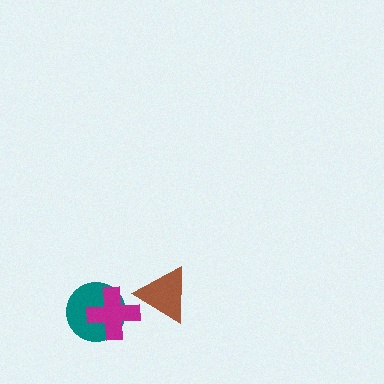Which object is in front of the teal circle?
The magenta cross is in front of the teal circle.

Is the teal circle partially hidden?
Yes, it is partially covered by another shape.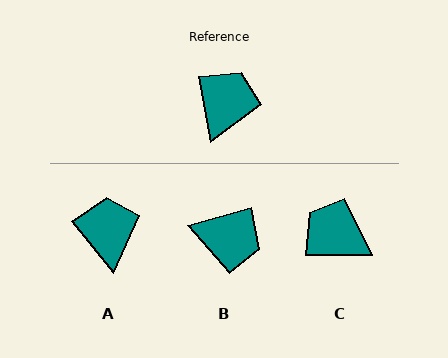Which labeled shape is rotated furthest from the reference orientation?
B, about 85 degrees away.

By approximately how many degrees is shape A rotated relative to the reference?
Approximately 29 degrees counter-clockwise.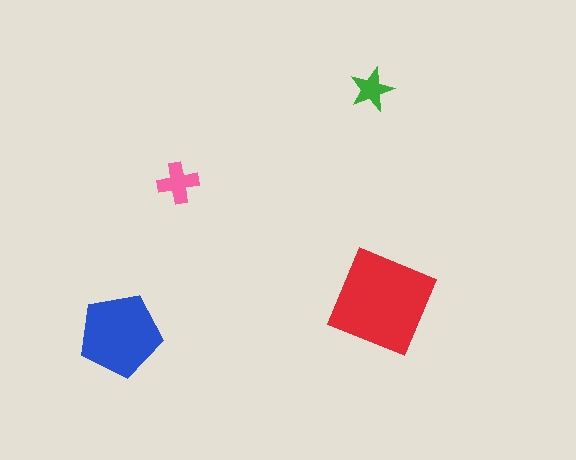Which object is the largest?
The red diamond.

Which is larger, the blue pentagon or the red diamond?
The red diamond.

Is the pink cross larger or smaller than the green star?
Larger.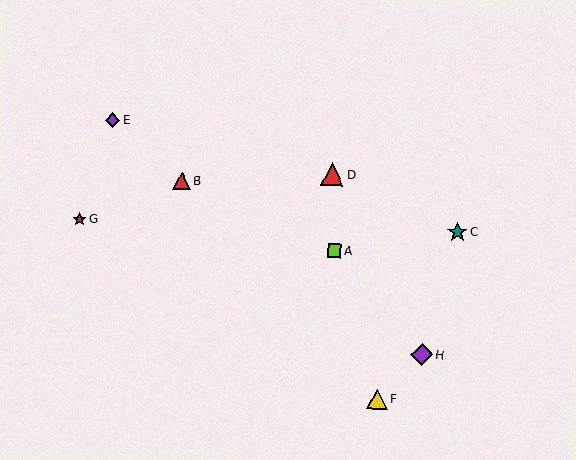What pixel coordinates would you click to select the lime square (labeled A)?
Click at (335, 251) to select the lime square A.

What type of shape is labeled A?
Shape A is a lime square.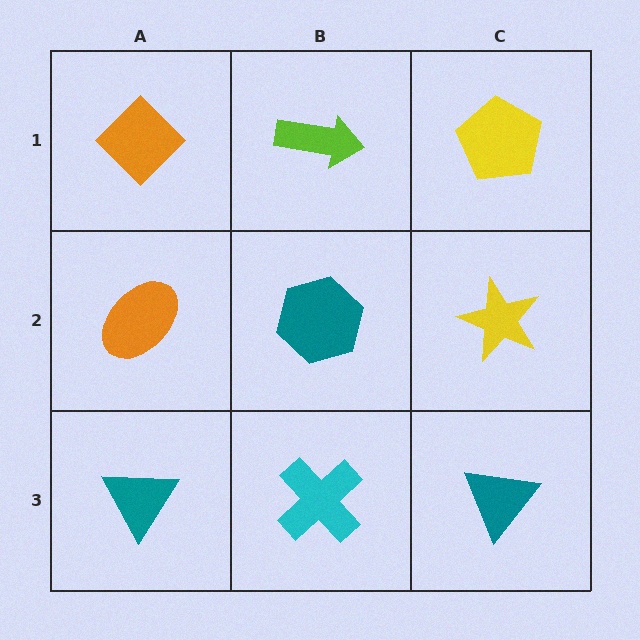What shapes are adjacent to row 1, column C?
A yellow star (row 2, column C), a lime arrow (row 1, column B).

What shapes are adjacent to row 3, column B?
A teal hexagon (row 2, column B), a teal triangle (row 3, column A), a teal triangle (row 3, column C).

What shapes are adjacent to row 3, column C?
A yellow star (row 2, column C), a cyan cross (row 3, column B).